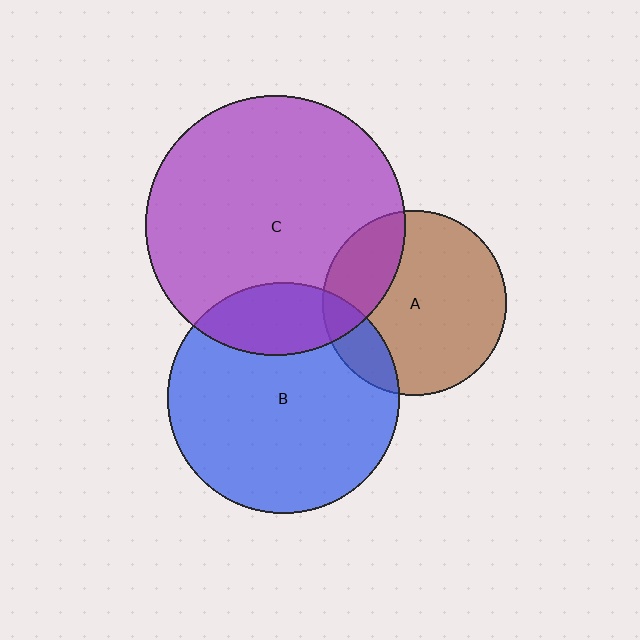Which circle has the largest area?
Circle C (purple).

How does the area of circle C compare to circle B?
Approximately 1.3 times.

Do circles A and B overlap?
Yes.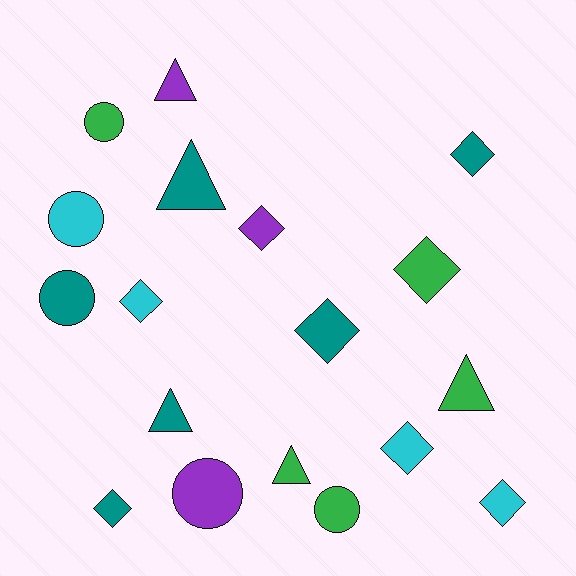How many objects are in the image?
There are 18 objects.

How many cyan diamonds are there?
There are 3 cyan diamonds.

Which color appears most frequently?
Teal, with 6 objects.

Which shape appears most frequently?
Diamond, with 8 objects.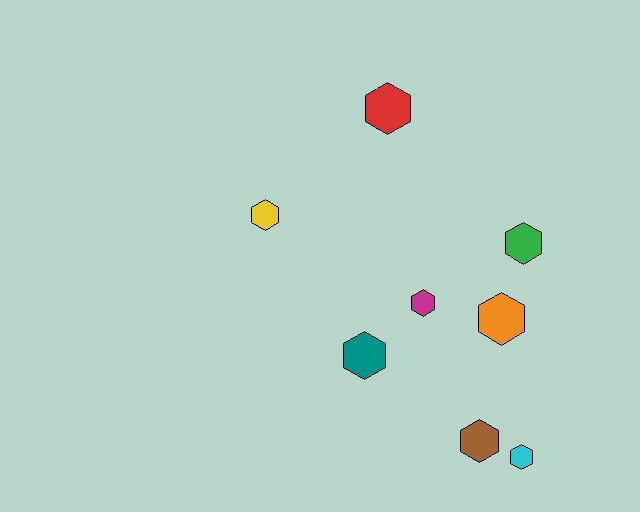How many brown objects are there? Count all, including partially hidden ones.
There is 1 brown object.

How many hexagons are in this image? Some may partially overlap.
There are 8 hexagons.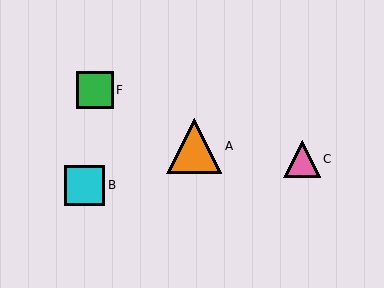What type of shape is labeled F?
Shape F is a green square.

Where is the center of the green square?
The center of the green square is at (95, 90).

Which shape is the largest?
The orange triangle (labeled A) is the largest.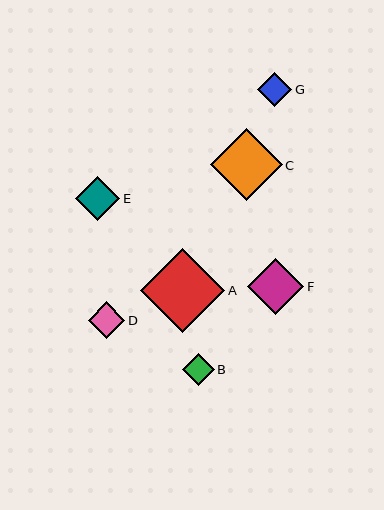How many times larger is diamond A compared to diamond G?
Diamond A is approximately 2.5 times the size of diamond G.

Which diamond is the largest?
Diamond A is the largest with a size of approximately 84 pixels.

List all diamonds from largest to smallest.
From largest to smallest: A, C, F, E, D, G, B.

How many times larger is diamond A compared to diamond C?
Diamond A is approximately 1.2 times the size of diamond C.